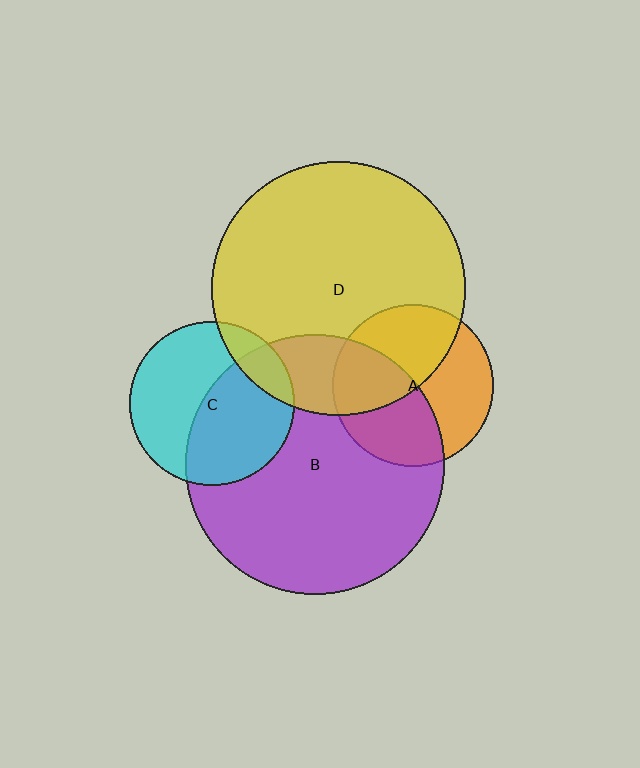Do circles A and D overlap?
Yes.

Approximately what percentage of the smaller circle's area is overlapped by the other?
Approximately 45%.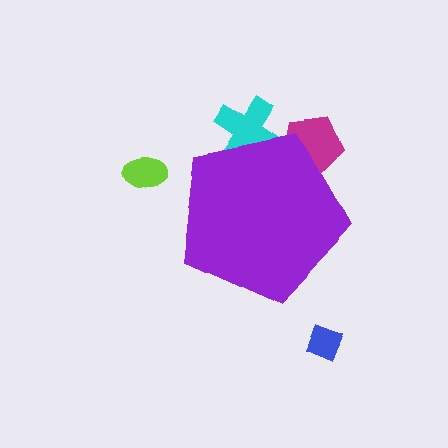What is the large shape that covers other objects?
A purple pentagon.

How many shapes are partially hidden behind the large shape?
2 shapes are partially hidden.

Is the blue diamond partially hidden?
No, the blue diamond is fully visible.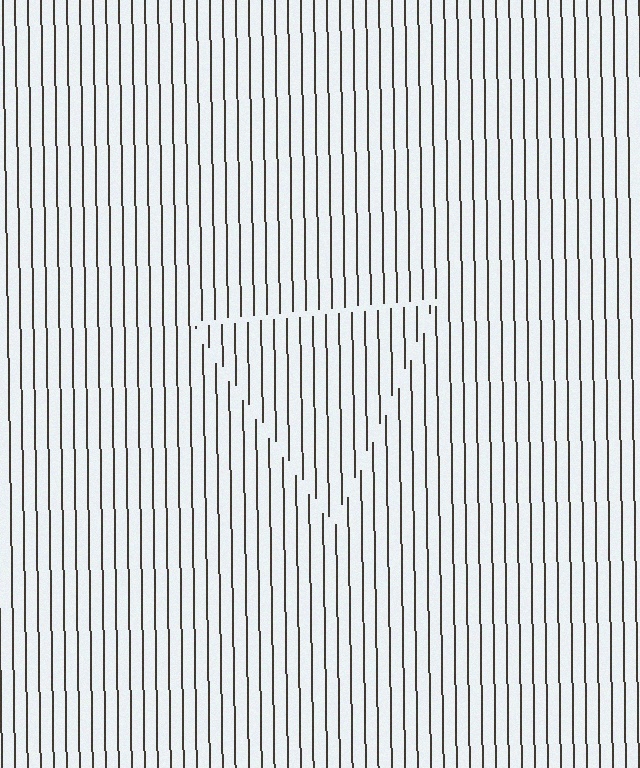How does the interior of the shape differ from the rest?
The interior of the shape contains the same grating, shifted by half a period — the contour is defined by the phase discontinuity where line-ends from the inner and outer gratings abut.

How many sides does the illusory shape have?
3 sides — the line-ends trace a triangle.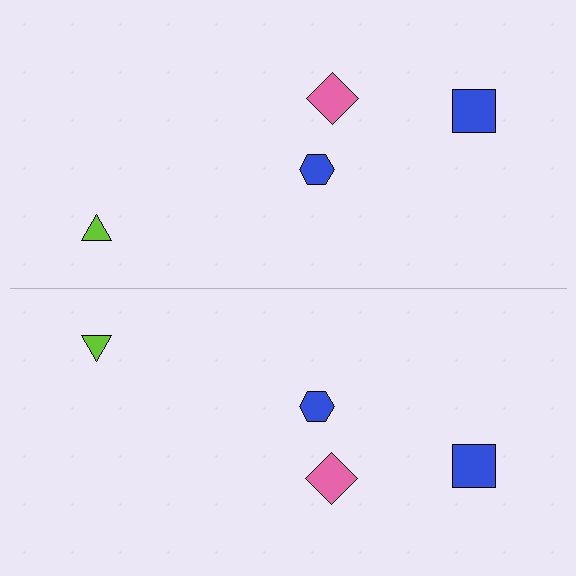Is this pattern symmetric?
Yes, this pattern has bilateral (reflection) symmetry.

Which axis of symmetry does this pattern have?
The pattern has a horizontal axis of symmetry running through the center of the image.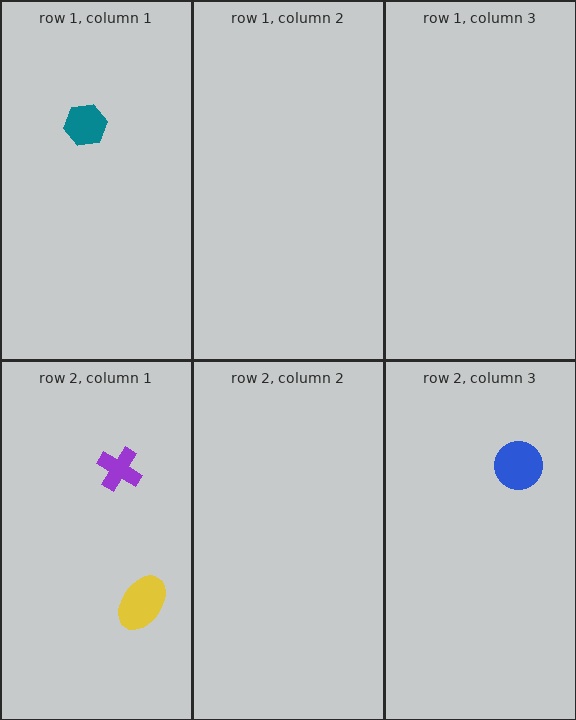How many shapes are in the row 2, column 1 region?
2.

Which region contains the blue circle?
The row 2, column 3 region.